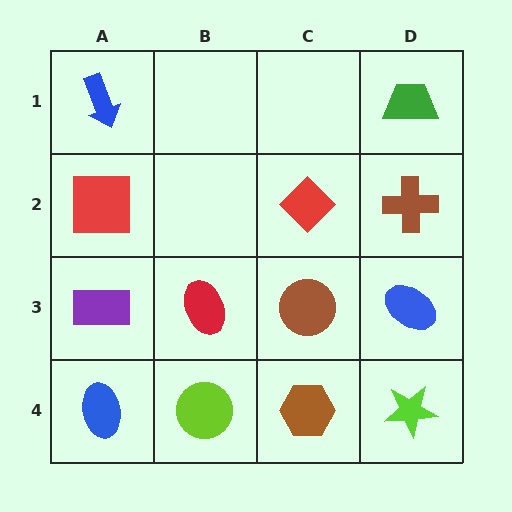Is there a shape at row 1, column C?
No, that cell is empty.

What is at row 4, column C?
A brown hexagon.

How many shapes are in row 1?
2 shapes.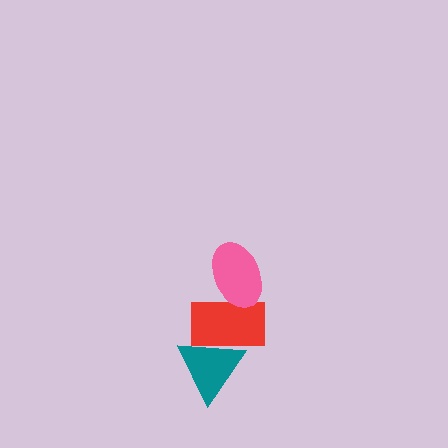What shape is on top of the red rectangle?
The pink ellipse is on top of the red rectangle.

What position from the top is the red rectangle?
The red rectangle is 2nd from the top.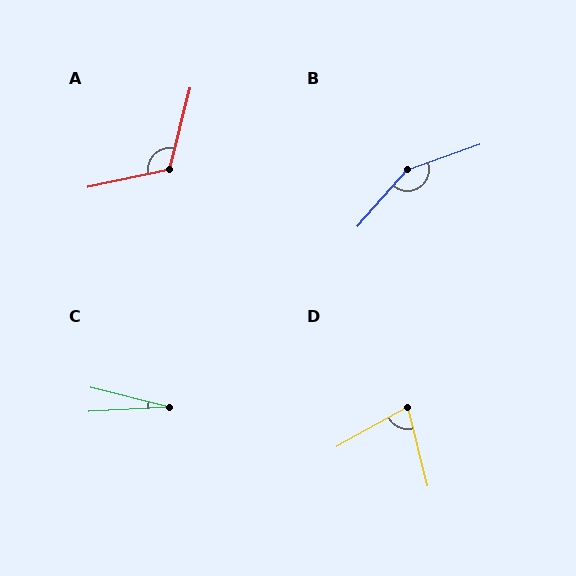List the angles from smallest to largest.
C (17°), D (74°), A (116°), B (151°).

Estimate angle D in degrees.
Approximately 74 degrees.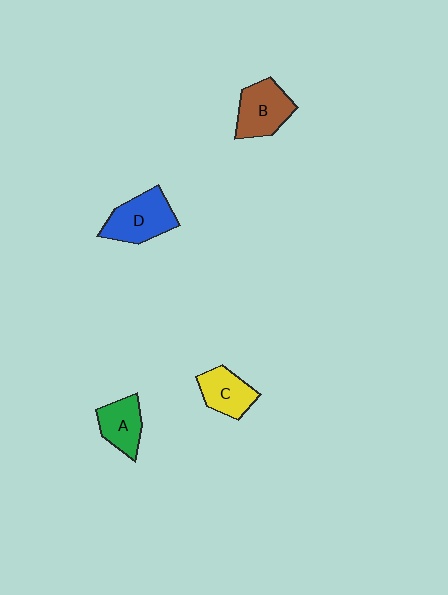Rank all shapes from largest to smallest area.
From largest to smallest: D (blue), B (brown), C (yellow), A (green).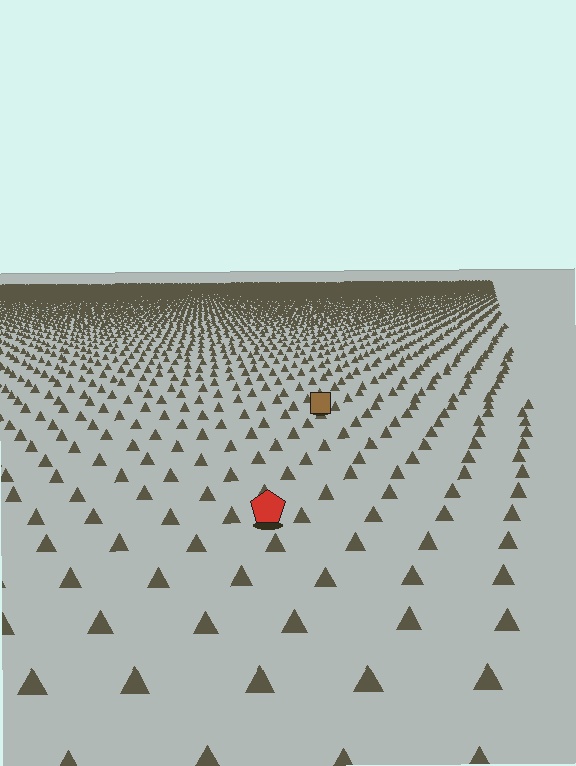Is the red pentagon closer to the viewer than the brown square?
Yes. The red pentagon is closer — you can tell from the texture gradient: the ground texture is coarser near it.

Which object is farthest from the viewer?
The brown square is farthest from the viewer. It appears smaller and the ground texture around it is denser.